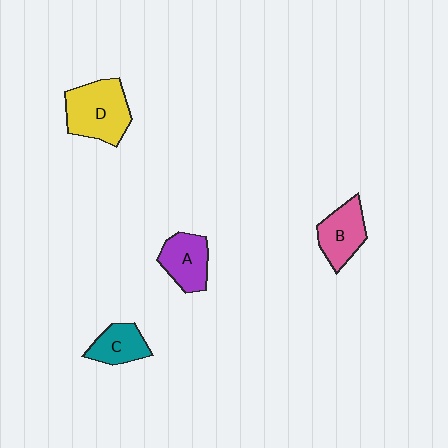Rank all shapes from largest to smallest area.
From largest to smallest: D (yellow), B (pink), A (purple), C (teal).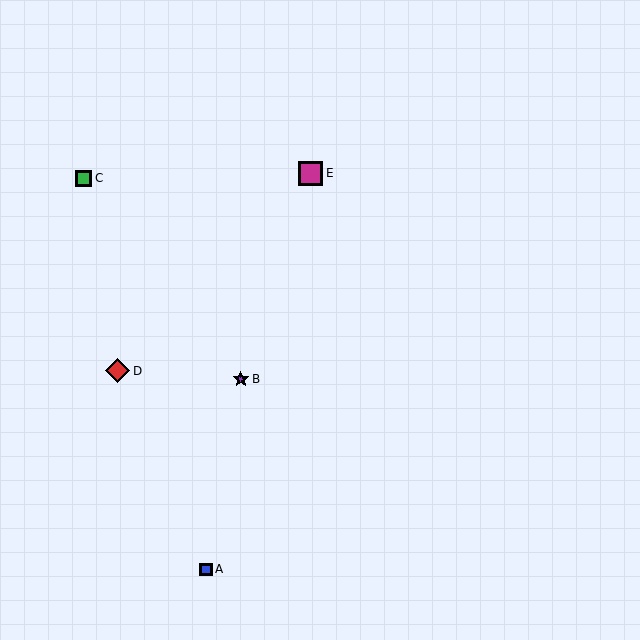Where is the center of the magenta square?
The center of the magenta square is at (311, 173).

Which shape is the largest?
The red diamond (labeled D) is the largest.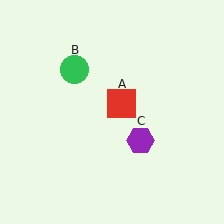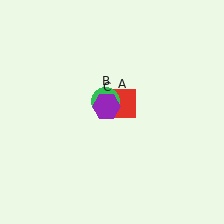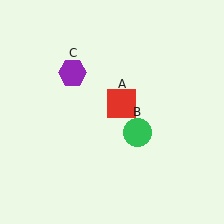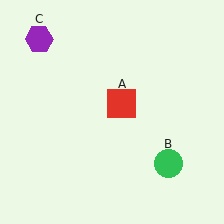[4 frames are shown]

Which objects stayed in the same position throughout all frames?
Red square (object A) remained stationary.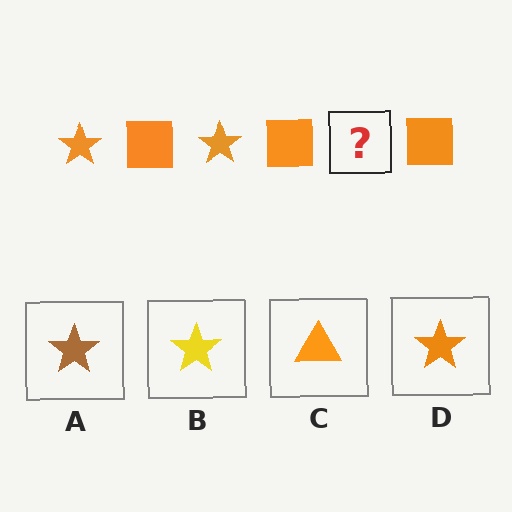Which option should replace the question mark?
Option D.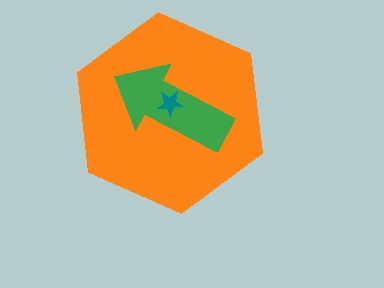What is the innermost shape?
The teal star.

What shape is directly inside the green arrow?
The teal star.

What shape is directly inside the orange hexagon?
The green arrow.